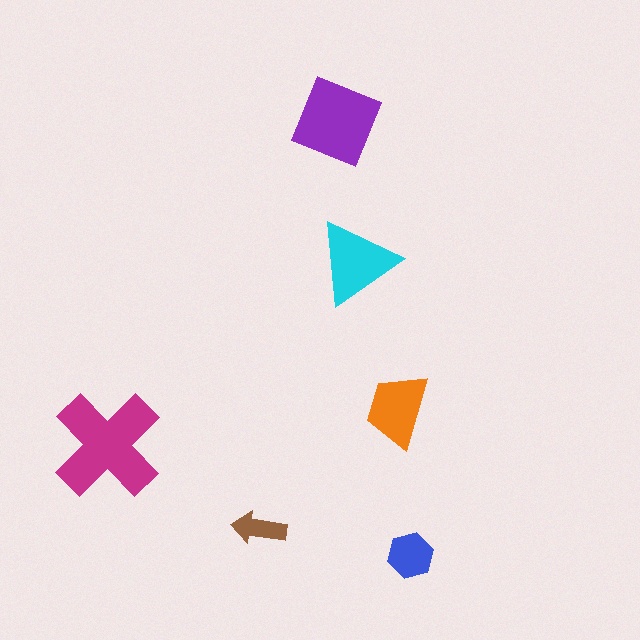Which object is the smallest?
The brown arrow.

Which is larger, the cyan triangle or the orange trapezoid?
The cyan triangle.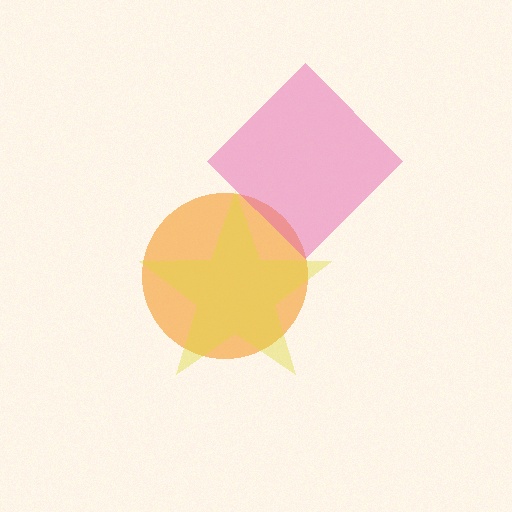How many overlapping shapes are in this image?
There are 3 overlapping shapes in the image.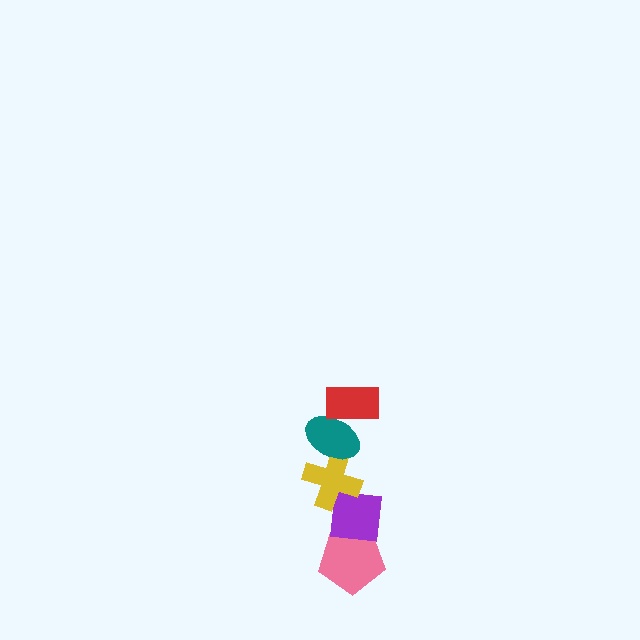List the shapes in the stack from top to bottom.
From top to bottom: the red rectangle, the teal ellipse, the yellow cross, the purple square, the pink pentagon.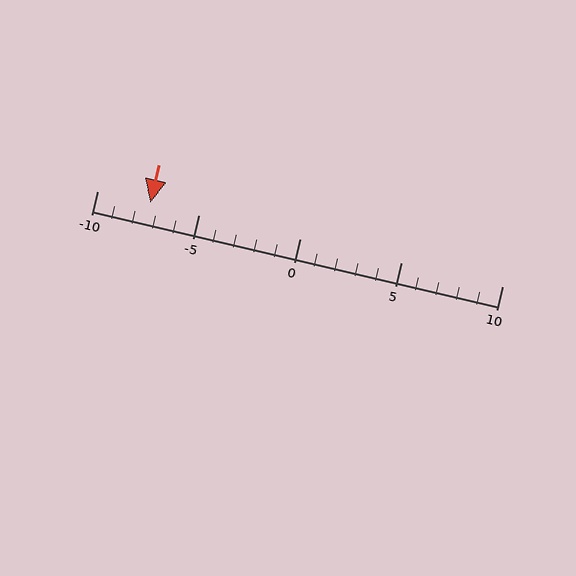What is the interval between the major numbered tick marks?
The major tick marks are spaced 5 units apart.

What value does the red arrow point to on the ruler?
The red arrow points to approximately -7.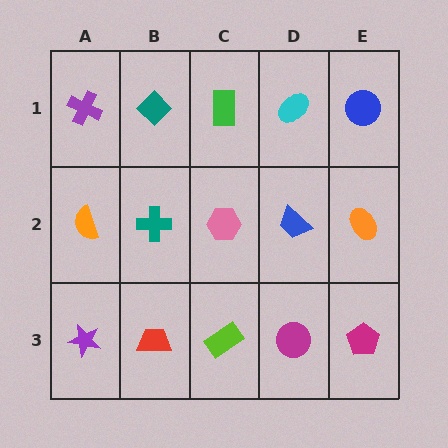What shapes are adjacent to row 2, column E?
A blue circle (row 1, column E), a magenta pentagon (row 3, column E), a blue trapezoid (row 2, column D).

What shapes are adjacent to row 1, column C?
A pink hexagon (row 2, column C), a teal diamond (row 1, column B), a cyan ellipse (row 1, column D).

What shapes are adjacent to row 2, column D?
A cyan ellipse (row 1, column D), a magenta circle (row 3, column D), a pink hexagon (row 2, column C), an orange ellipse (row 2, column E).